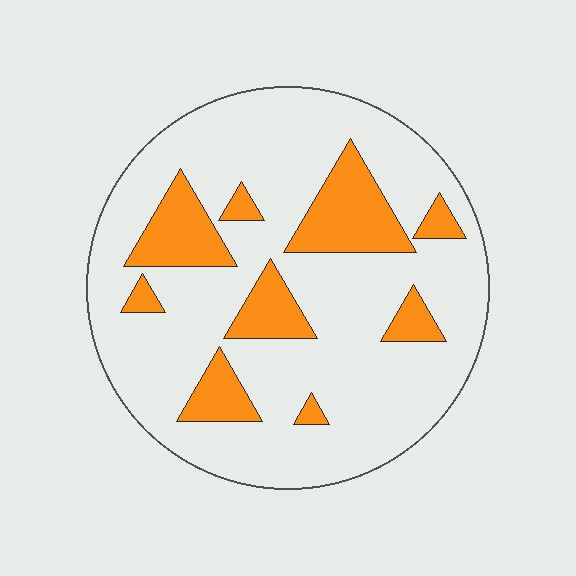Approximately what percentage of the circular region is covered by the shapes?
Approximately 20%.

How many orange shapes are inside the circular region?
9.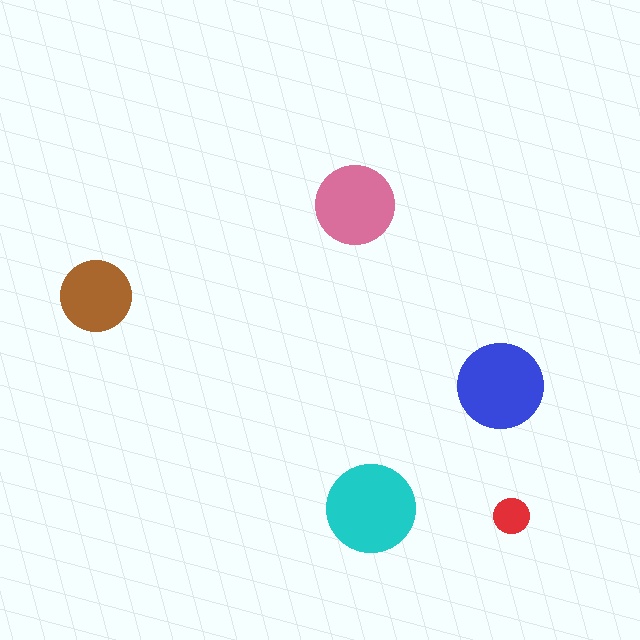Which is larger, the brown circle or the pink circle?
The pink one.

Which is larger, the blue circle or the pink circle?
The blue one.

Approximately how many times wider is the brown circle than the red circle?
About 2 times wider.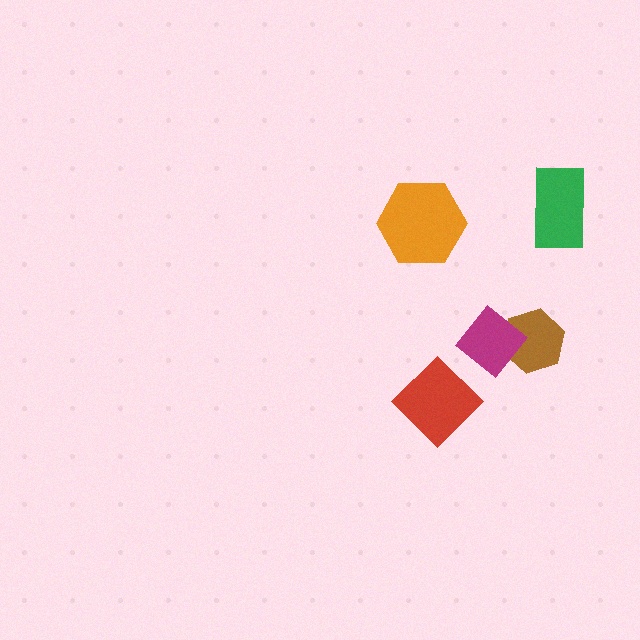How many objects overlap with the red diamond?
0 objects overlap with the red diamond.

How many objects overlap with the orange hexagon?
0 objects overlap with the orange hexagon.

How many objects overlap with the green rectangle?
0 objects overlap with the green rectangle.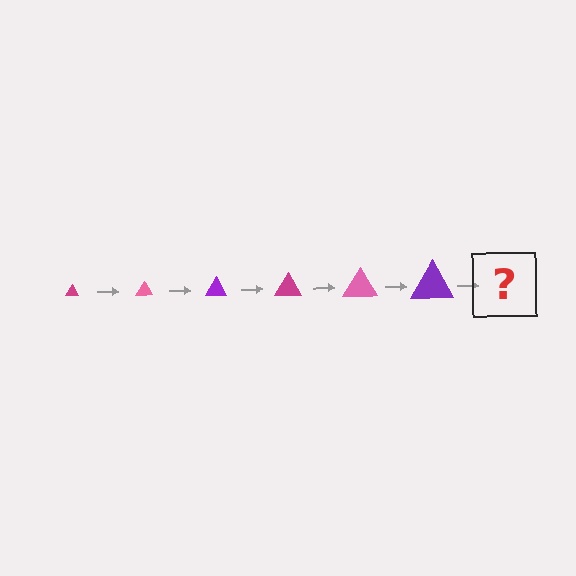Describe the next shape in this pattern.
It should be a magenta triangle, larger than the previous one.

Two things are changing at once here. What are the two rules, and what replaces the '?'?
The two rules are that the triangle grows larger each step and the color cycles through magenta, pink, and purple. The '?' should be a magenta triangle, larger than the previous one.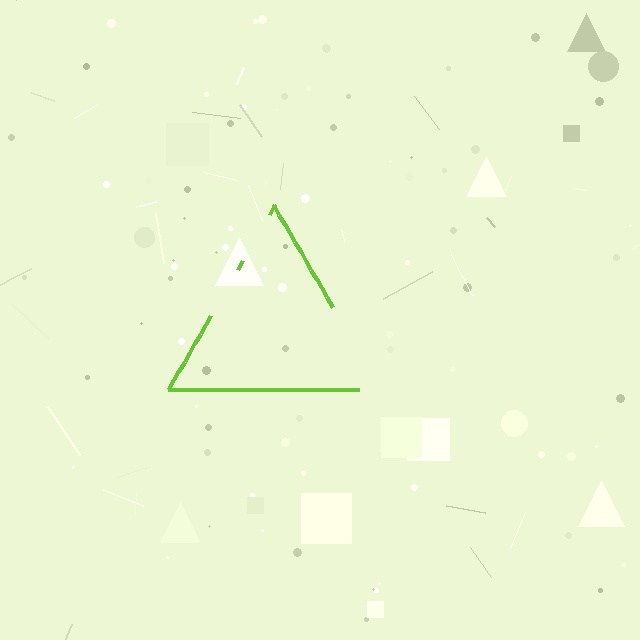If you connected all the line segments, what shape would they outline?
They would outline a triangle.